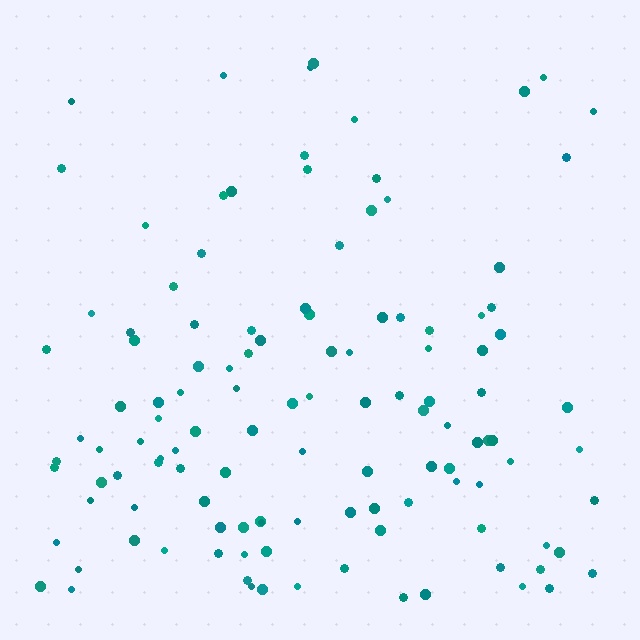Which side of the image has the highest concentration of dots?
The bottom.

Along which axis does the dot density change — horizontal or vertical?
Vertical.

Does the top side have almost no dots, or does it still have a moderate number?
Still a moderate number, just noticeably fewer than the bottom.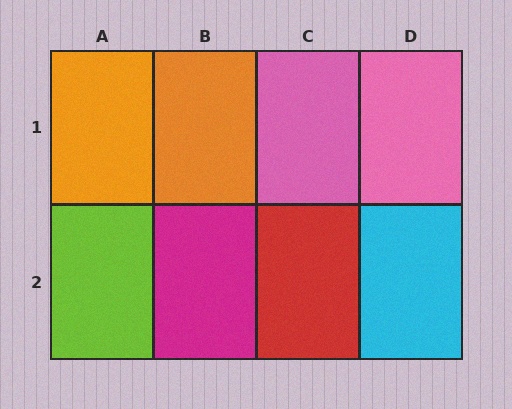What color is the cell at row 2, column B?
Magenta.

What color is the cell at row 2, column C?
Red.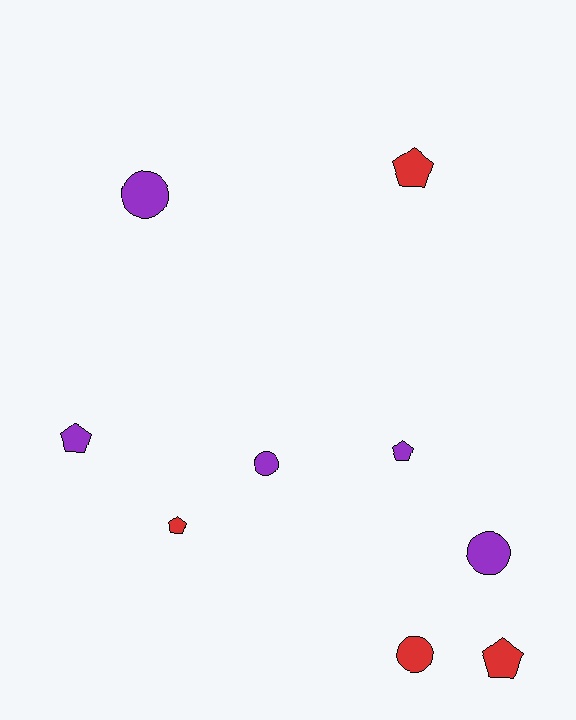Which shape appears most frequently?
Pentagon, with 5 objects.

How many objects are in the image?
There are 9 objects.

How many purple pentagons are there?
There are 2 purple pentagons.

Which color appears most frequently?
Purple, with 5 objects.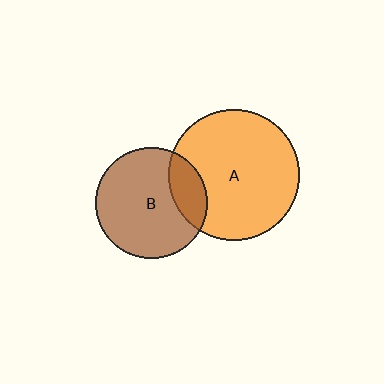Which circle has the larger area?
Circle A (orange).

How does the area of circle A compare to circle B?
Approximately 1.4 times.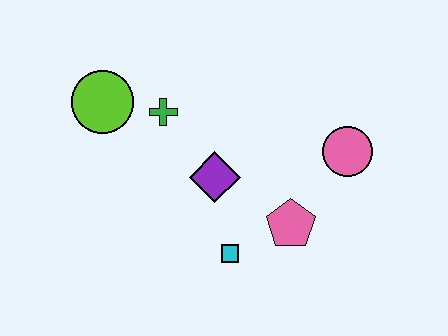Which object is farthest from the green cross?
The pink circle is farthest from the green cross.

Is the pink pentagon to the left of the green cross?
No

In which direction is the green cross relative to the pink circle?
The green cross is to the left of the pink circle.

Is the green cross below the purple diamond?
No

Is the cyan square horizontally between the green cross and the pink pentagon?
Yes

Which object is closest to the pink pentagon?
The cyan square is closest to the pink pentagon.